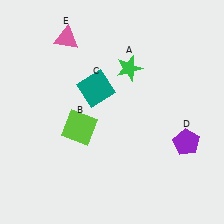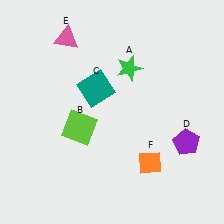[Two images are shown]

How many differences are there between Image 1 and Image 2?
There is 1 difference between the two images.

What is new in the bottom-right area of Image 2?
An orange diamond (F) was added in the bottom-right area of Image 2.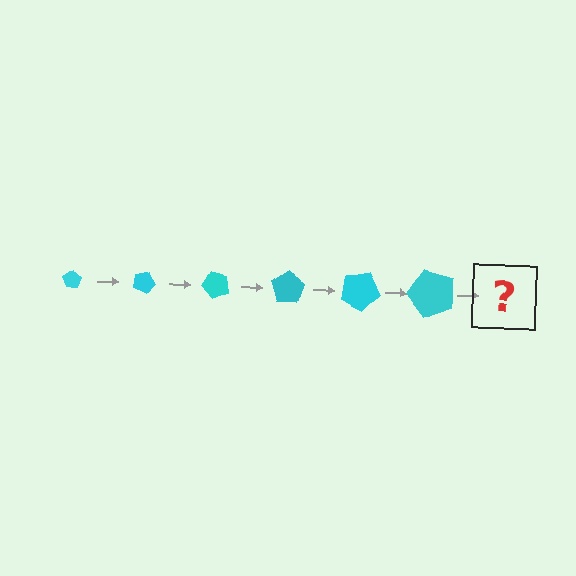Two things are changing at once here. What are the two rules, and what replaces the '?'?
The two rules are that the pentagon grows larger each step and it rotates 25 degrees each step. The '?' should be a pentagon, larger than the previous one and rotated 150 degrees from the start.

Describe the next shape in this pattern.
It should be a pentagon, larger than the previous one and rotated 150 degrees from the start.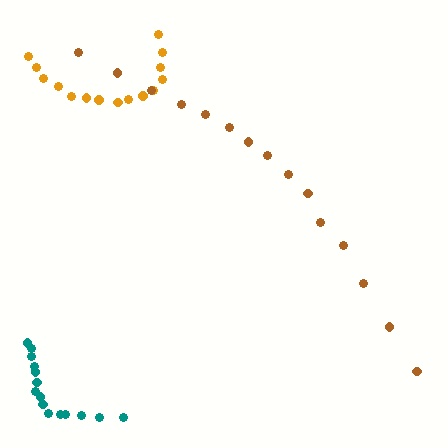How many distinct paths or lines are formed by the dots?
There are 3 distinct paths.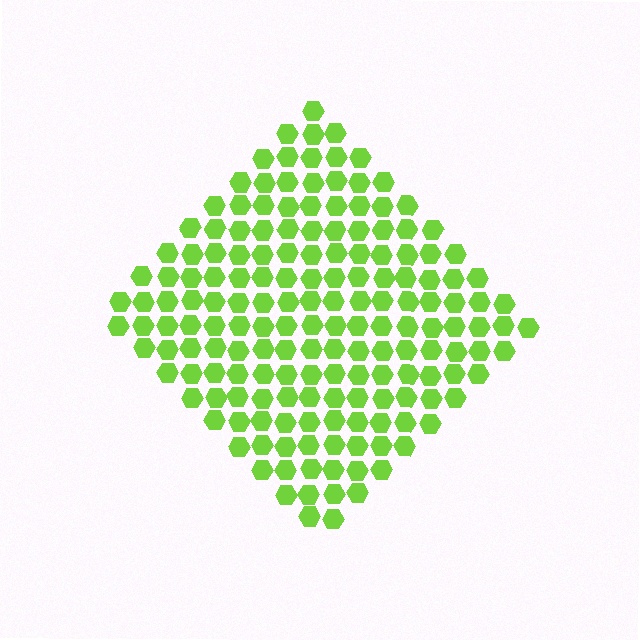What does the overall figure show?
The overall figure shows a diamond.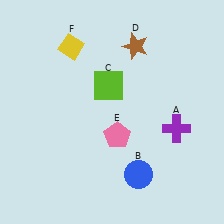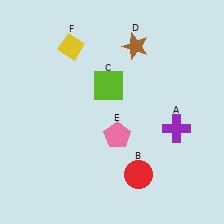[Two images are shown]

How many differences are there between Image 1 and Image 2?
There is 1 difference between the two images.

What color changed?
The circle (B) changed from blue in Image 1 to red in Image 2.